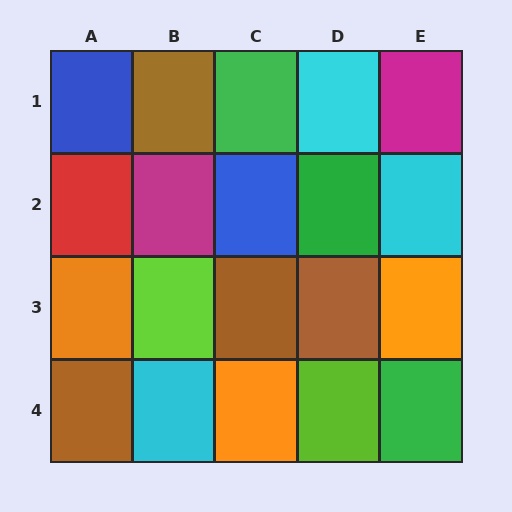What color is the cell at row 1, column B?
Brown.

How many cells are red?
1 cell is red.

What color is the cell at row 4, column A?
Brown.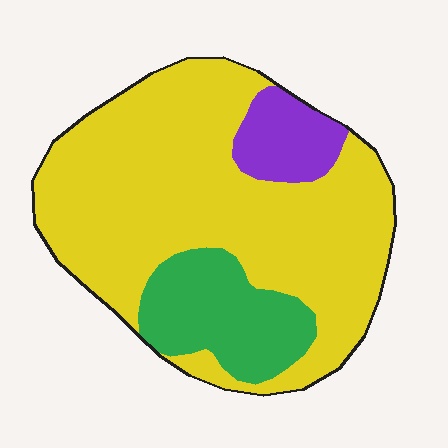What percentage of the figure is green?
Green covers 18% of the figure.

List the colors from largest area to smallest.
From largest to smallest: yellow, green, purple.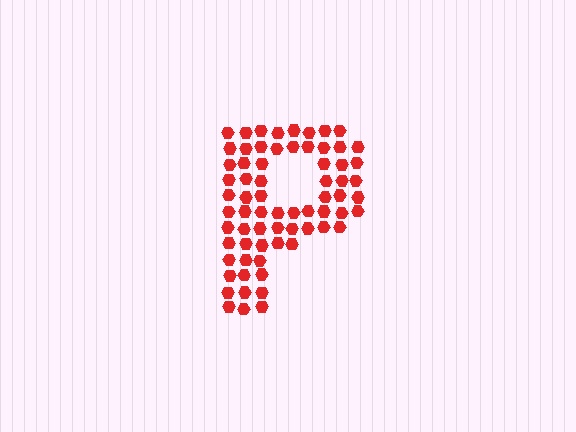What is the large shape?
The large shape is the letter P.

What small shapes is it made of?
It is made of small hexagons.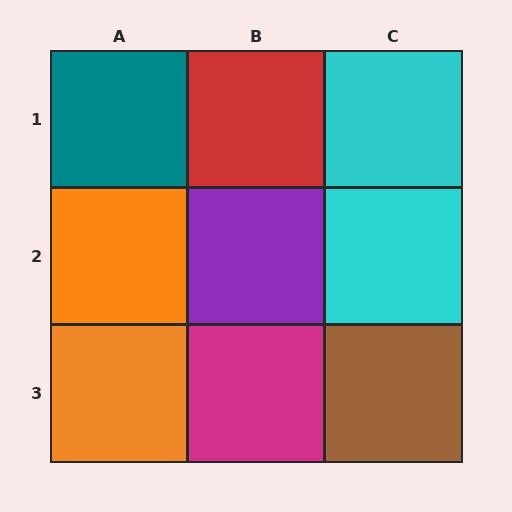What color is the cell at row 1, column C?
Cyan.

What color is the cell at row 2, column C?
Cyan.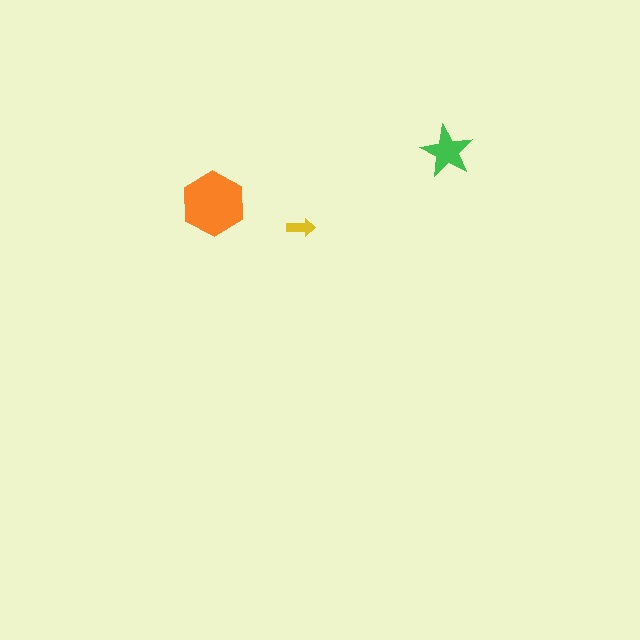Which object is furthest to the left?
The orange hexagon is leftmost.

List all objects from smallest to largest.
The yellow arrow, the green star, the orange hexagon.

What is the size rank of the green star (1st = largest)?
2nd.